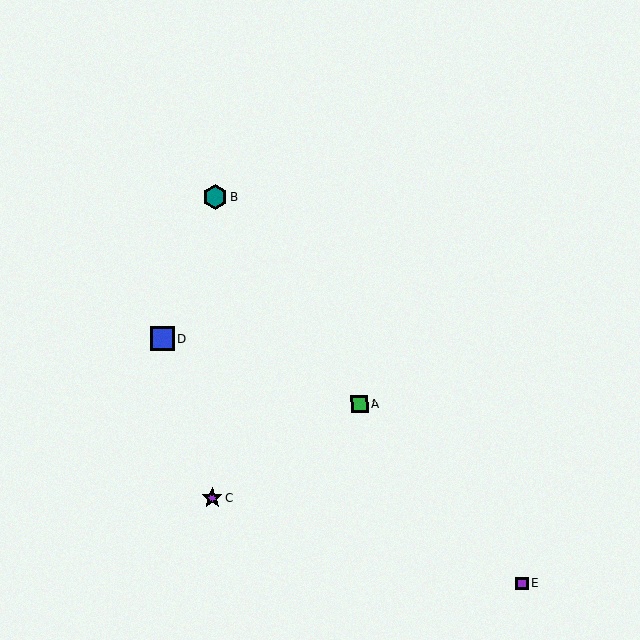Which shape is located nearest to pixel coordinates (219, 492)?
The purple star (labeled C) at (212, 498) is nearest to that location.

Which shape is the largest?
The teal hexagon (labeled B) is the largest.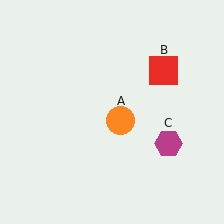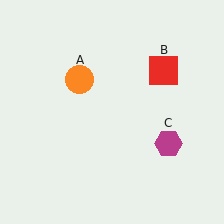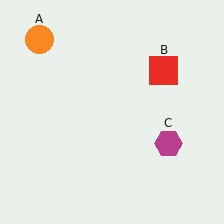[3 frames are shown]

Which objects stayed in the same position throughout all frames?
Red square (object B) and magenta hexagon (object C) remained stationary.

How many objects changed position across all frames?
1 object changed position: orange circle (object A).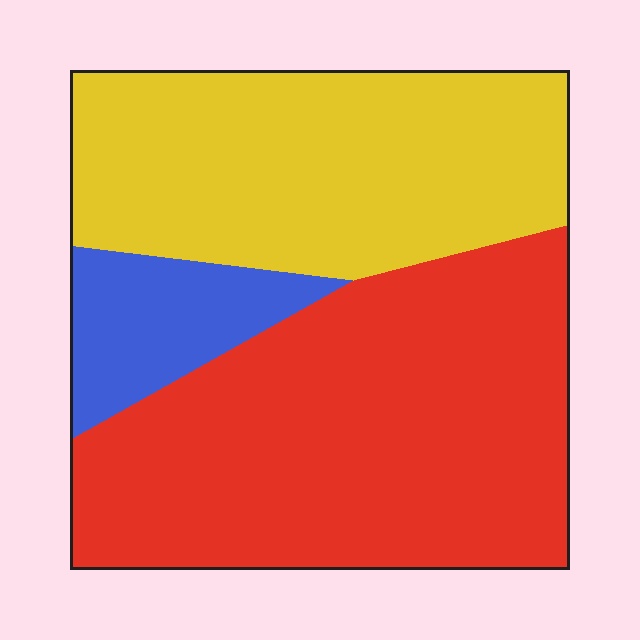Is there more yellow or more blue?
Yellow.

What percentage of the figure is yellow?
Yellow covers about 40% of the figure.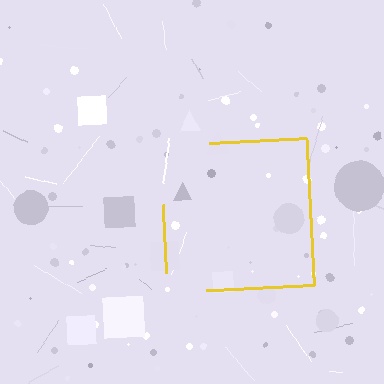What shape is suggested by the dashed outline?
The dashed outline suggests a square.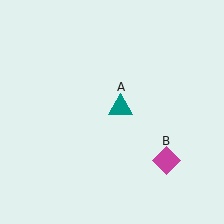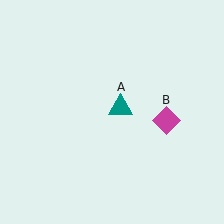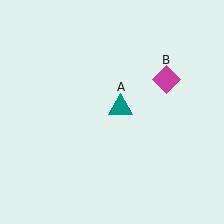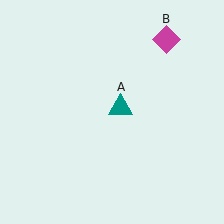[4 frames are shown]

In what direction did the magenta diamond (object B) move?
The magenta diamond (object B) moved up.